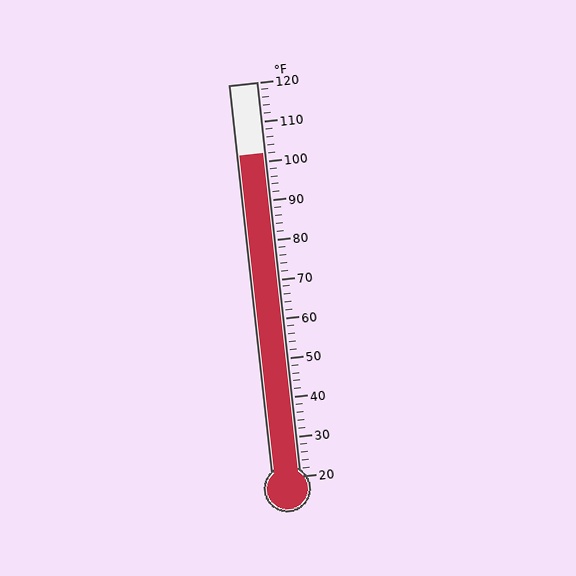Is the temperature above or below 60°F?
The temperature is above 60°F.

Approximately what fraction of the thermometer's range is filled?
The thermometer is filled to approximately 80% of its range.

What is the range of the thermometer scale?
The thermometer scale ranges from 20°F to 120°F.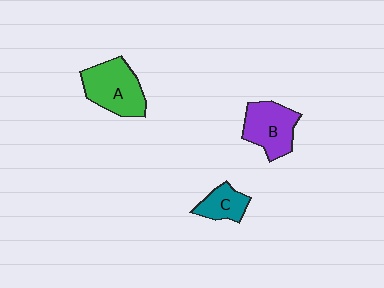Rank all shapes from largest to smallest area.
From largest to smallest: A (green), B (purple), C (teal).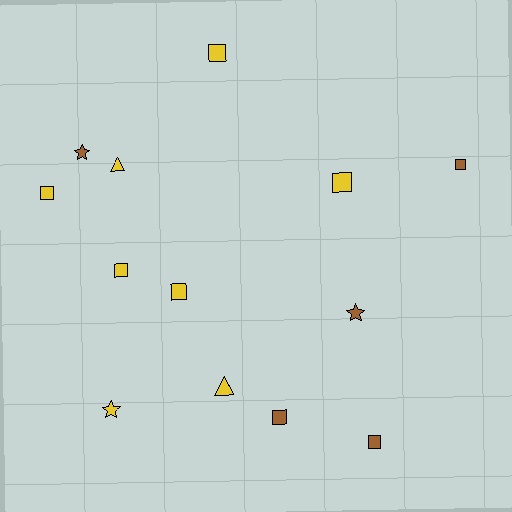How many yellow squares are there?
There are 5 yellow squares.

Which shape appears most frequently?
Square, with 8 objects.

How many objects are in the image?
There are 13 objects.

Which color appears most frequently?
Yellow, with 8 objects.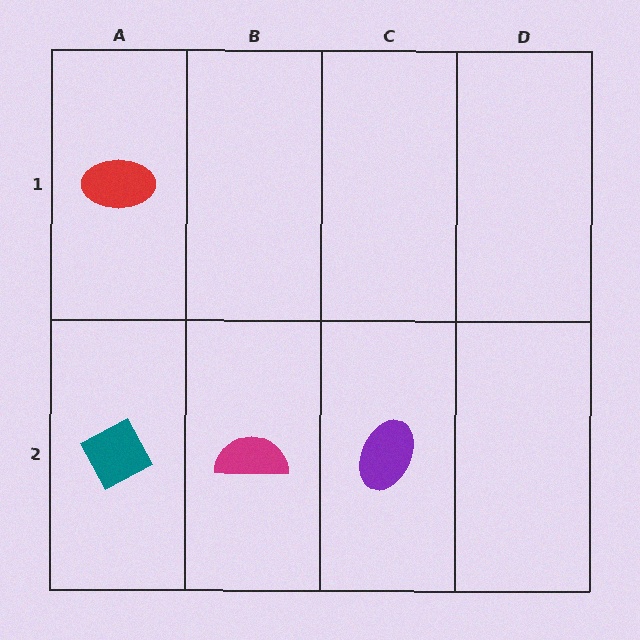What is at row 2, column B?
A magenta semicircle.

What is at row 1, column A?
A red ellipse.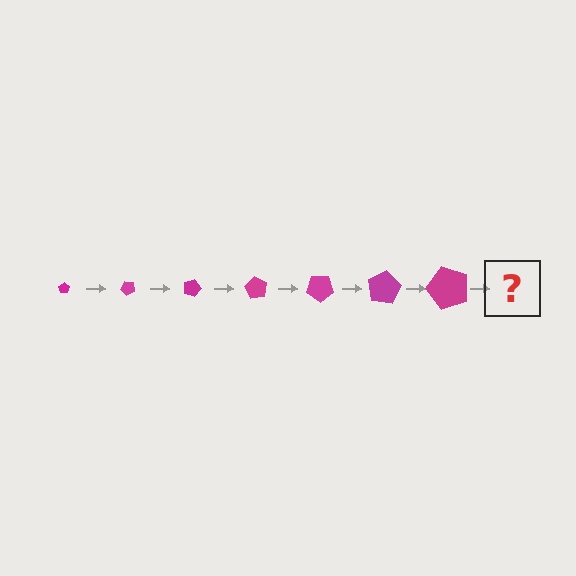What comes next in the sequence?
The next element should be a pentagon, larger than the previous one and rotated 315 degrees from the start.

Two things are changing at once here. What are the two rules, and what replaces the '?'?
The two rules are that the pentagon grows larger each step and it rotates 45 degrees each step. The '?' should be a pentagon, larger than the previous one and rotated 315 degrees from the start.